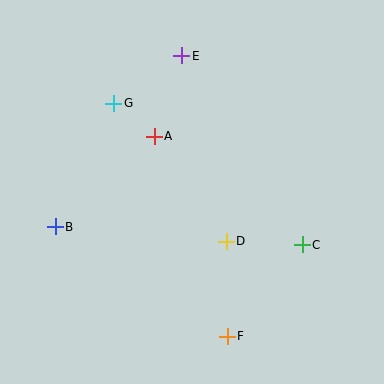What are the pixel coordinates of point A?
Point A is at (154, 136).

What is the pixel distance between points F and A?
The distance between F and A is 213 pixels.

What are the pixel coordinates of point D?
Point D is at (226, 241).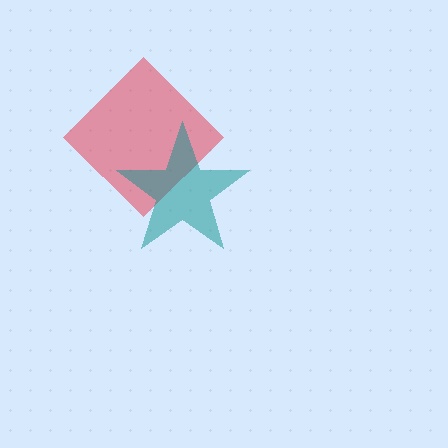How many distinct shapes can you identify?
There are 2 distinct shapes: a red diamond, a teal star.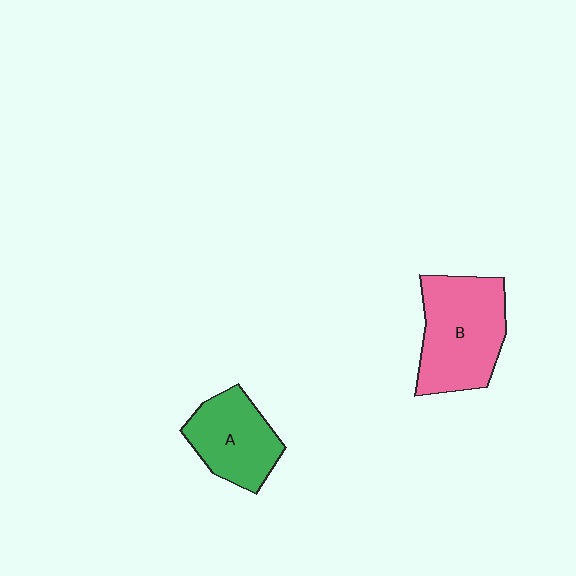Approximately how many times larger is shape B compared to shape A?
Approximately 1.4 times.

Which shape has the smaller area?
Shape A (green).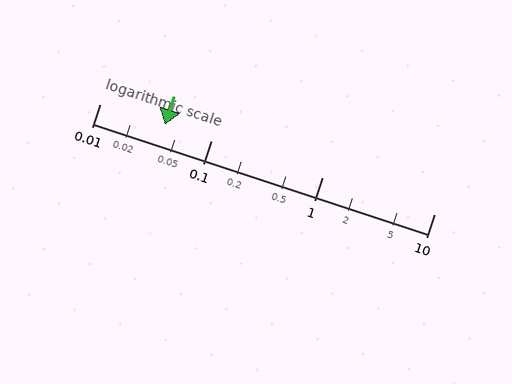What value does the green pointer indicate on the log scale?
The pointer indicates approximately 0.038.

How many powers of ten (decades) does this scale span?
The scale spans 3 decades, from 0.01 to 10.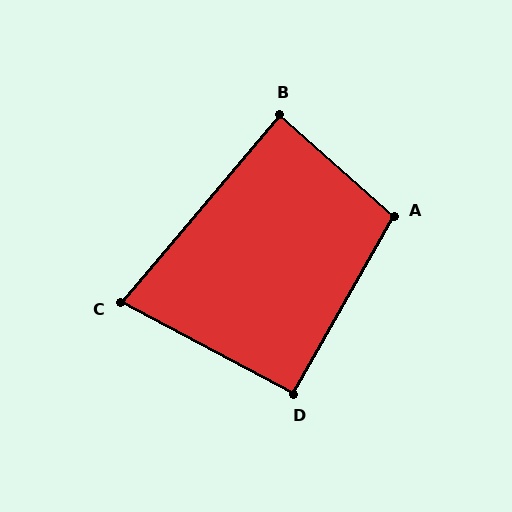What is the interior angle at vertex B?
Approximately 88 degrees (approximately right).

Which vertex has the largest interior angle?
A, at approximately 102 degrees.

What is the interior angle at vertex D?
Approximately 92 degrees (approximately right).